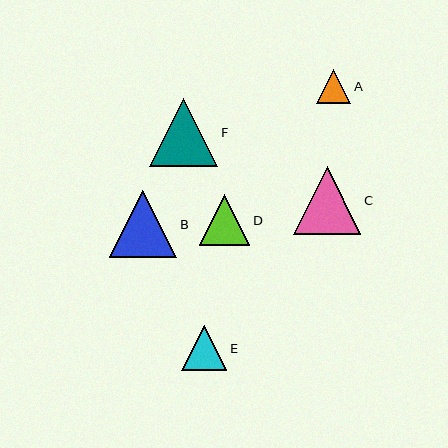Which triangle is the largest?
Triangle F is the largest with a size of approximately 68 pixels.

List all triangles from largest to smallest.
From largest to smallest: F, B, C, D, E, A.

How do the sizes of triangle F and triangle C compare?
Triangle F and triangle C are approximately the same size.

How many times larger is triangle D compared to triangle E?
Triangle D is approximately 1.1 times the size of triangle E.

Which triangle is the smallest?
Triangle A is the smallest with a size of approximately 34 pixels.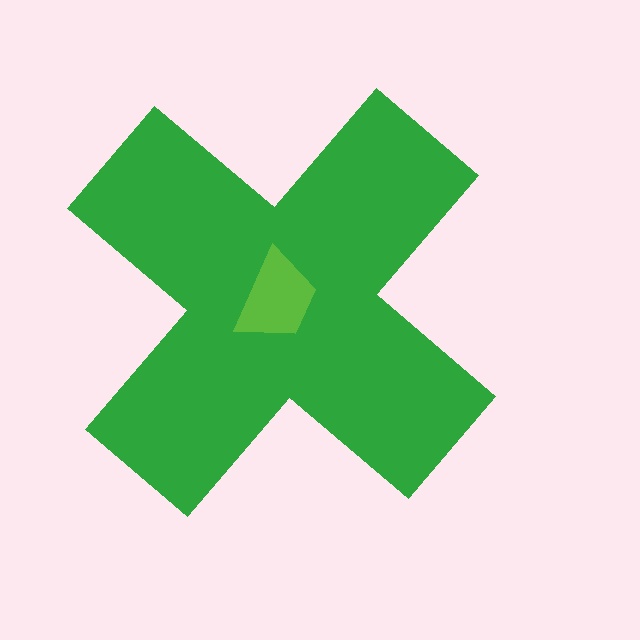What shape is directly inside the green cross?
The lime trapezoid.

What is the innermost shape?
The lime trapezoid.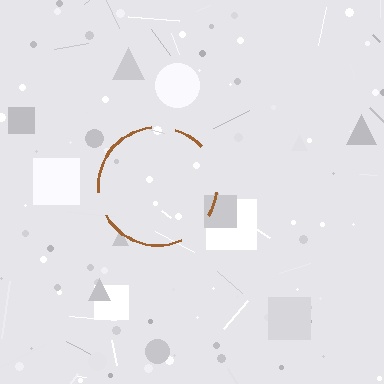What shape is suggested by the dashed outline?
The dashed outline suggests a circle.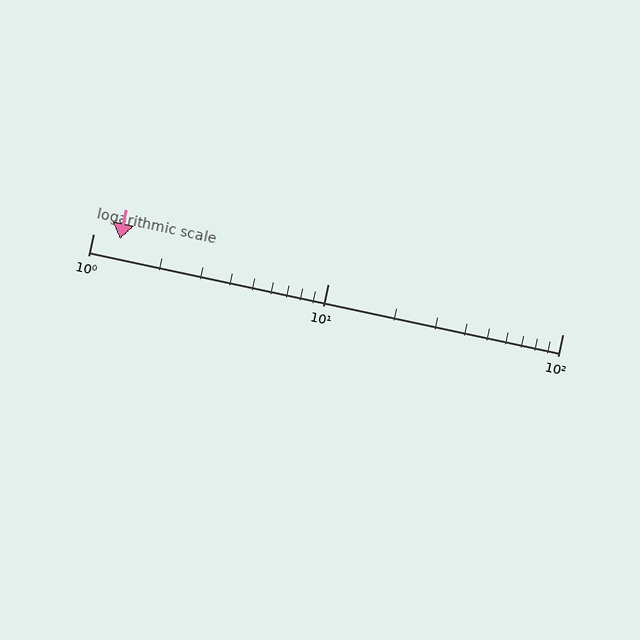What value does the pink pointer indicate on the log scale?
The pointer indicates approximately 1.3.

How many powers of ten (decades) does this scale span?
The scale spans 2 decades, from 1 to 100.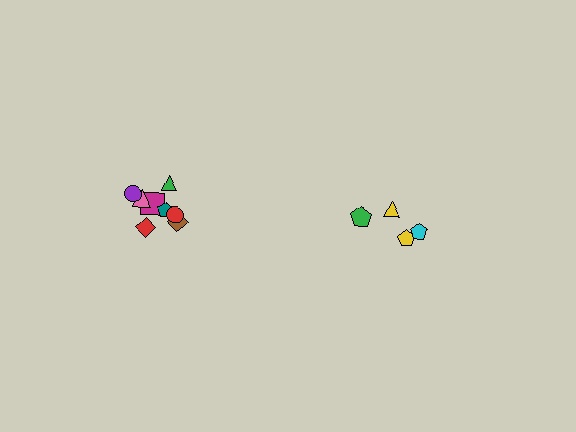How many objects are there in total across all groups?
There are 12 objects.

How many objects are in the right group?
There are 4 objects.